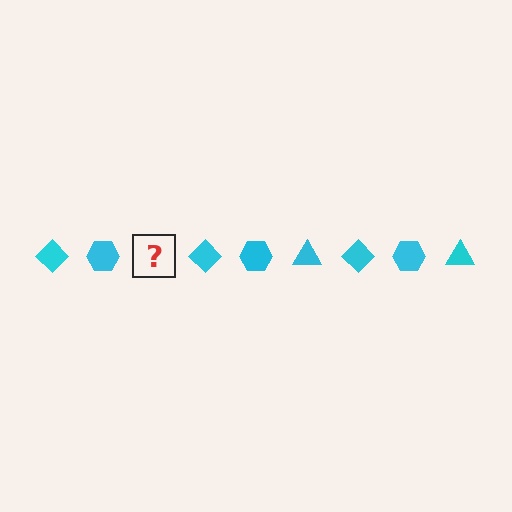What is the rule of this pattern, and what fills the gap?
The rule is that the pattern cycles through diamond, hexagon, triangle shapes in cyan. The gap should be filled with a cyan triangle.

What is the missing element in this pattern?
The missing element is a cyan triangle.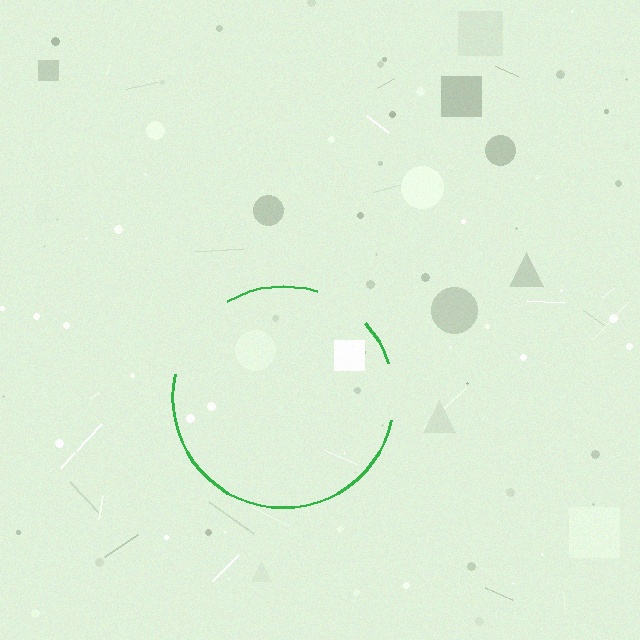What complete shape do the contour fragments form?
The contour fragments form a circle.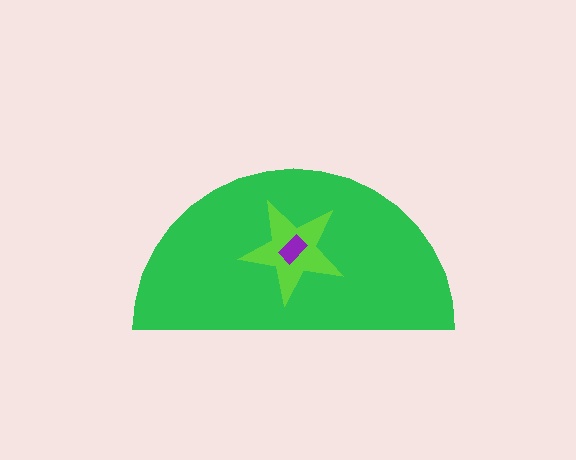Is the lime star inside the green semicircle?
Yes.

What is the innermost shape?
The purple rectangle.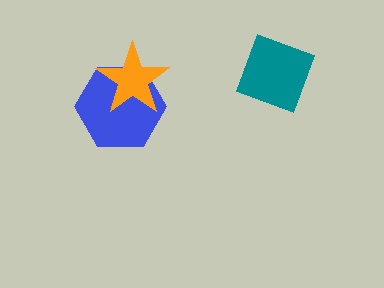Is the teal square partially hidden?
No, no other shape covers it.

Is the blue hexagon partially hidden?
Yes, it is partially covered by another shape.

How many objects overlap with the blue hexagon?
1 object overlaps with the blue hexagon.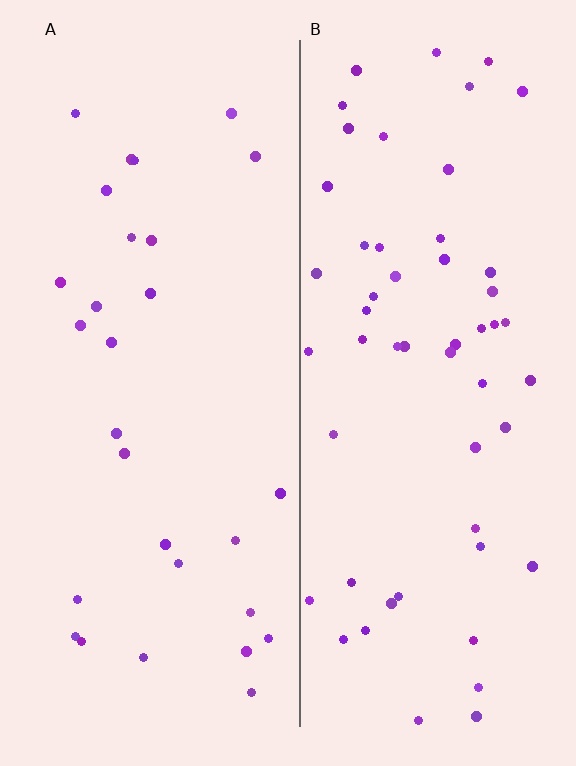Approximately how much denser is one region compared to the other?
Approximately 1.9× — region B over region A.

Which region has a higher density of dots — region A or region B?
B (the right).